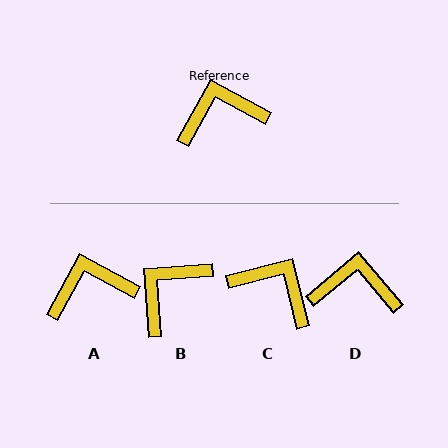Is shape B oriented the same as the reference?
No, it is off by about 33 degrees.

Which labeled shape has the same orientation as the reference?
A.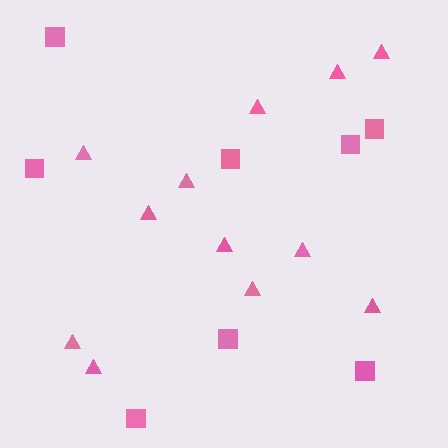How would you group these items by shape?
There are 2 groups: one group of triangles (12) and one group of squares (8).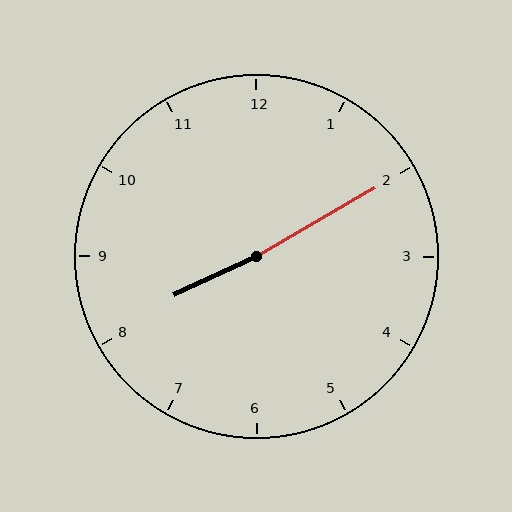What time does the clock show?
8:10.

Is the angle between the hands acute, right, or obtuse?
It is obtuse.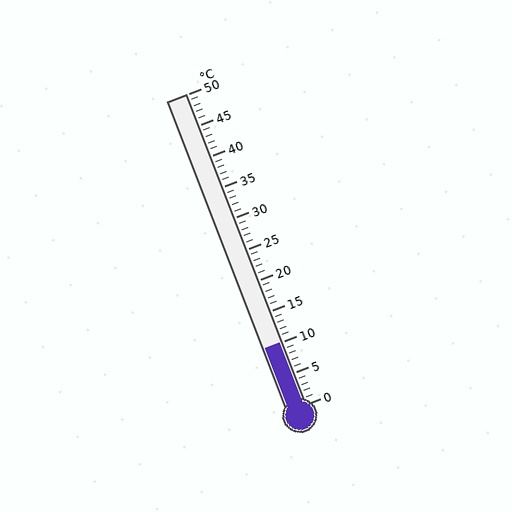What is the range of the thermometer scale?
The thermometer scale ranges from 0°C to 50°C.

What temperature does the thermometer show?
The thermometer shows approximately 10°C.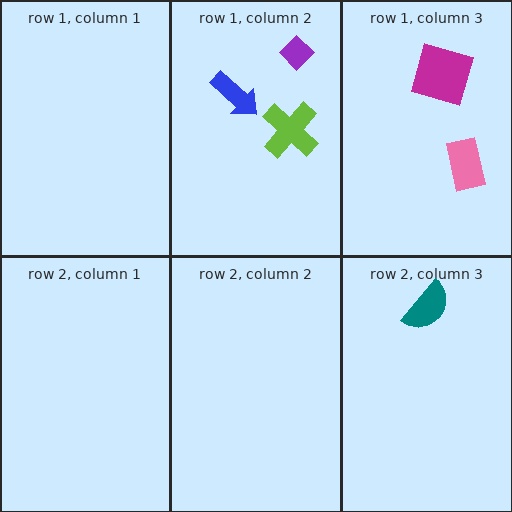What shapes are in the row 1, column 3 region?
The magenta square, the pink rectangle.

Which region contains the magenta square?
The row 1, column 3 region.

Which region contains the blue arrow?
The row 1, column 2 region.